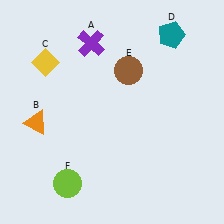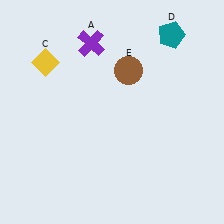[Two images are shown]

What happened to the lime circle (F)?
The lime circle (F) was removed in Image 2. It was in the bottom-left area of Image 1.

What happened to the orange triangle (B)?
The orange triangle (B) was removed in Image 2. It was in the bottom-left area of Image 1.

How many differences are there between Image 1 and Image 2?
There are 2 differences between the two images.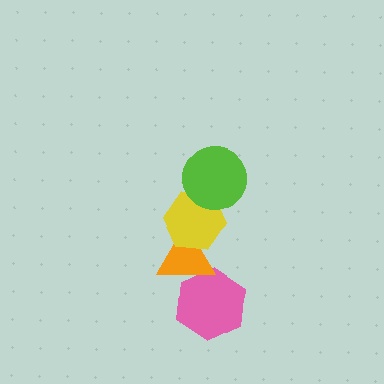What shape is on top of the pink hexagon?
The orange triangle is on top of the pink hexagon.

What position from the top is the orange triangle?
The orange triangle is 3rd from the top.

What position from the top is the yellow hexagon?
The yellow hexagon is 2nd from the top.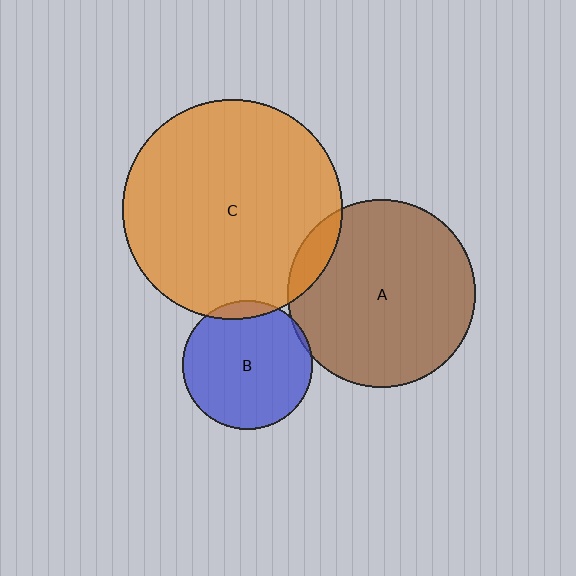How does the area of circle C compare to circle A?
Approximately 1.4 times.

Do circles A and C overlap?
Yes.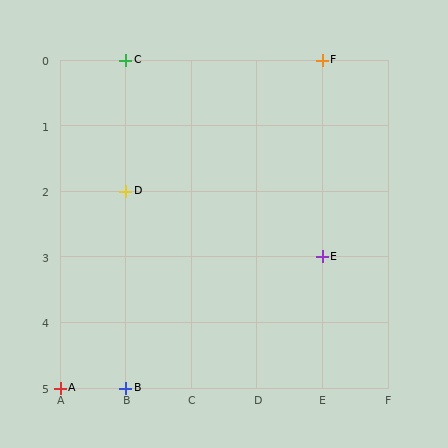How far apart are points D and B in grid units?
Points D and B are 3 rows apart.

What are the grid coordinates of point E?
Point E is at grid coordinates (E, 3).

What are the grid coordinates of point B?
Point B is at grid coordinates (B, 5).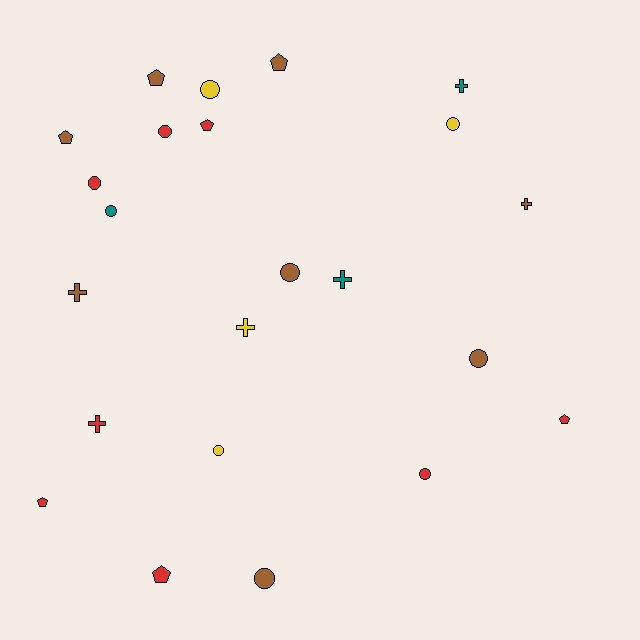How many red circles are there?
There are 3 red circles.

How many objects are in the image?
There are 23 objects.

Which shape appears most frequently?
Circle, with 10 objects.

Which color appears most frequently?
Red, with 8 objects.